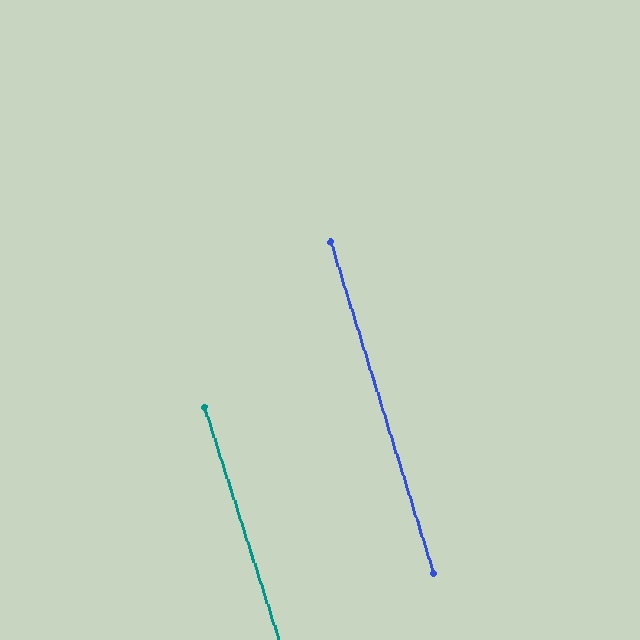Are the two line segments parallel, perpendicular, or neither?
Parallel — their directions differ by only 0.4°.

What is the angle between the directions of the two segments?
Approximately 0 degrees.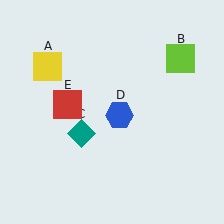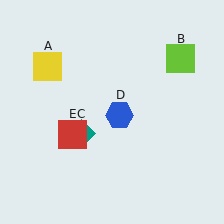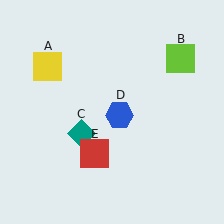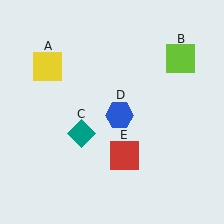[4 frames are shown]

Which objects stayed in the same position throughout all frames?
Yellow square (object A) and lime square (object B) and teal diamond (object C) and blue hexagon (object D) remained stationary.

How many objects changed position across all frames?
1 object changed position: red square (object E).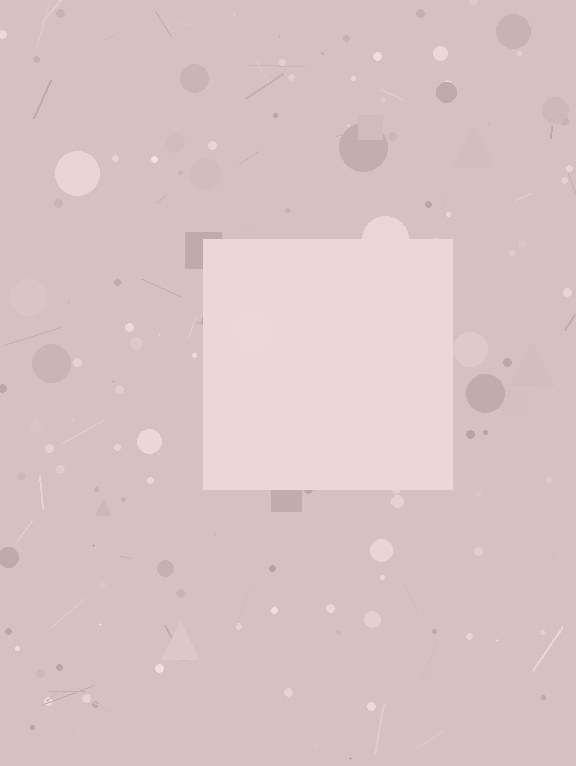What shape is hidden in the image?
A square is hidden in the image.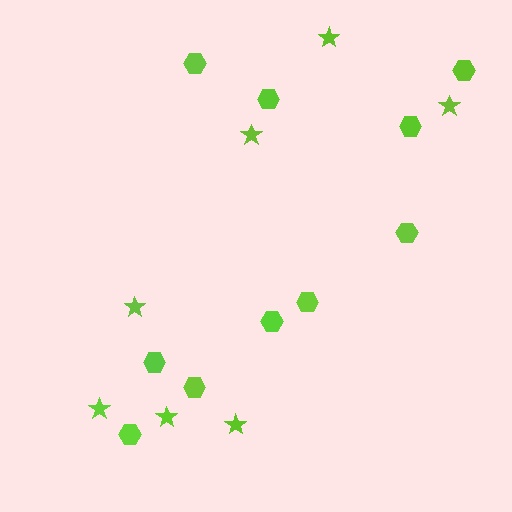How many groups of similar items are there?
There are 2 groups: one group of stars (7) and one group of hexagons (10).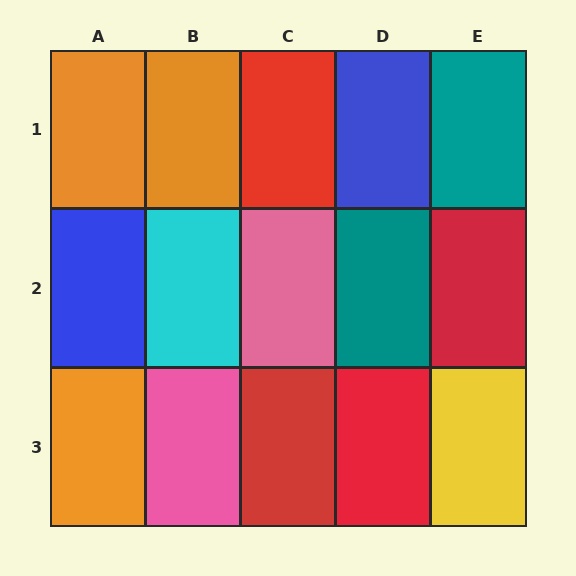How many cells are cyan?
1 cell is cyan.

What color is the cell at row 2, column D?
Teal.